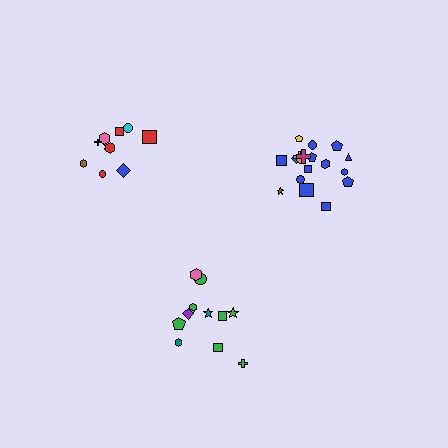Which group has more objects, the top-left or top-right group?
The top-right group.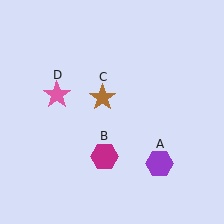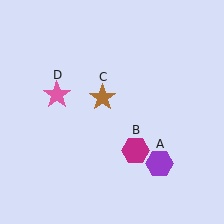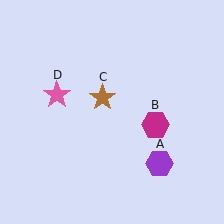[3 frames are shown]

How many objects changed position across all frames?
1 object changed position: magenta hexagon (object B).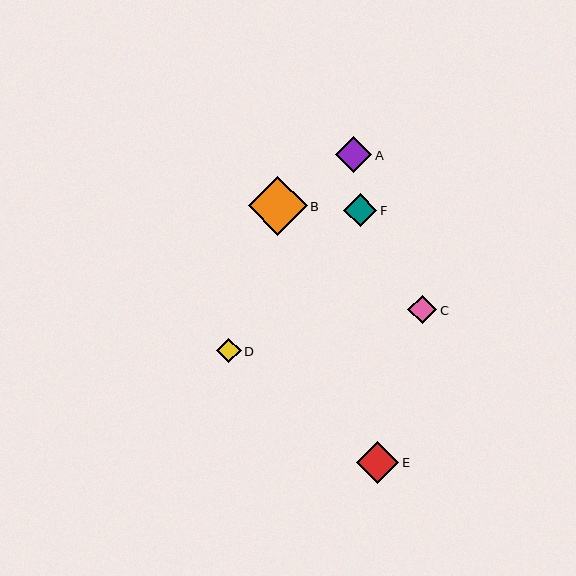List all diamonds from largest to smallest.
From largest to smallest: B, E, A, F, C, D.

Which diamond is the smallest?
Diamond D is the smallest with a size of approximately 25 pixels.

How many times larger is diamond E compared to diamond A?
Diamond E is approximately 1.2 times the size of diamond A.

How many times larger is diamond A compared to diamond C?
Diamond A is approximately 1.3 times the size of diamond C.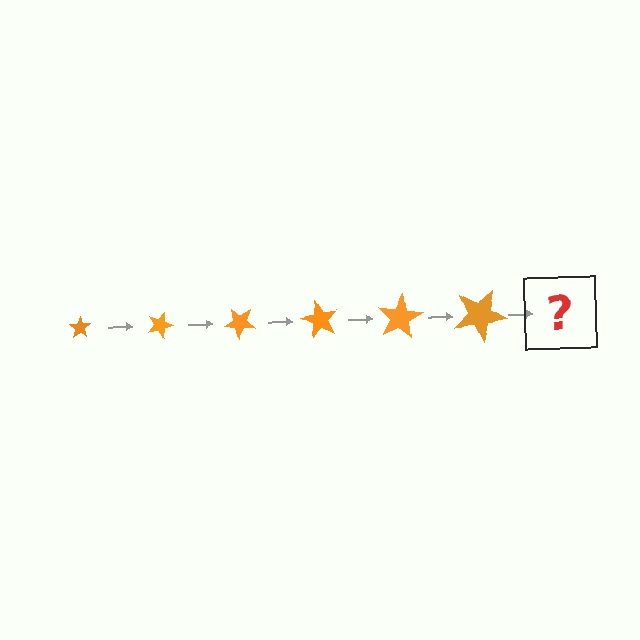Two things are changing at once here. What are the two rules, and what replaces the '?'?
The two rules are that the star grows larger each step and it rotates 20 degrees each step. The '?' should be a star, larger than the previous one and rotated 120 degrees from the start.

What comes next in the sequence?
The next element should be a star, larger than the previous one and rotated 120 degrees from the start.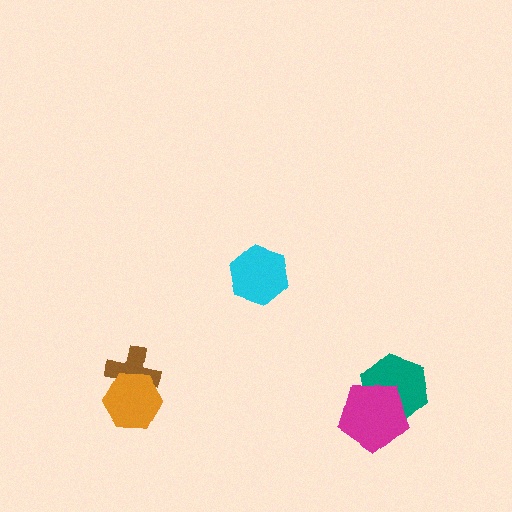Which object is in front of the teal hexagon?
The magenta pentagon is in front of the teal hexagon.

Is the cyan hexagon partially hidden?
No, no other shape covers it.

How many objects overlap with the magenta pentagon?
1 object overlaps with the magenta pentagon.